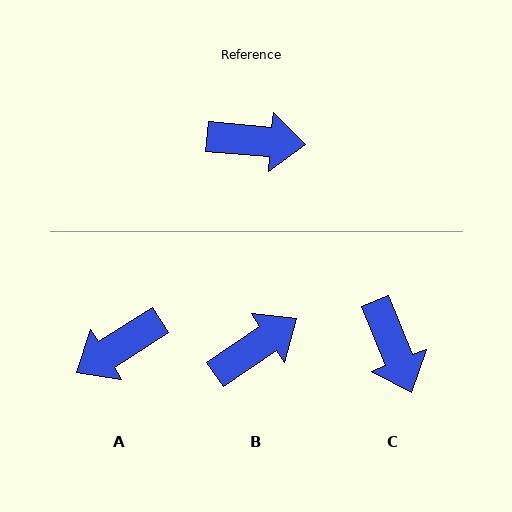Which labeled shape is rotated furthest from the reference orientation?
A, about 143 degrees away.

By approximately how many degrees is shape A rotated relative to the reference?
Approximately 143 degrees clockwise.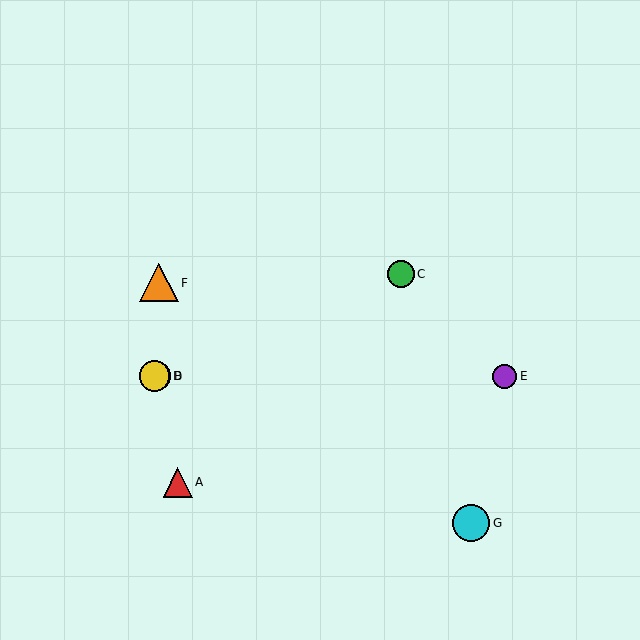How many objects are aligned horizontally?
3 objects (B, D, E) are aligned horizontally.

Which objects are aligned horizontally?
Objects B, D, E are aligned horizontally.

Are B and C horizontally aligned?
No, B is at y≈376 and C is at y≈274.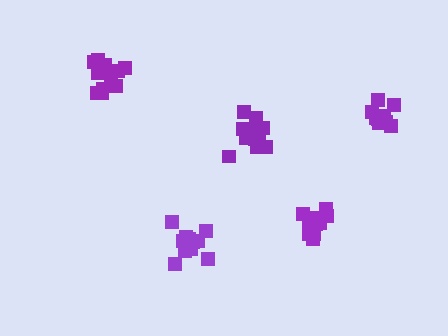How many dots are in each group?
Group 1: 11 dots, Group 2: 12 dots, Group 3: 10 dots, Group 4: 13 dots, Group 5: 12 dots (58 total).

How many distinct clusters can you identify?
There are 5 distinct clusters.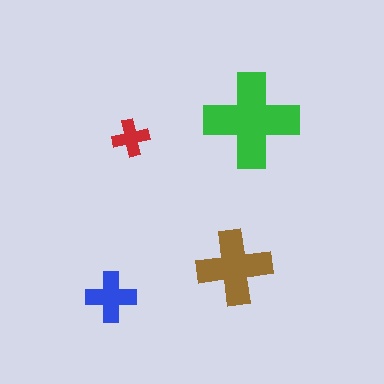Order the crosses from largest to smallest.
the green one, the brown one, the blue one, the red one.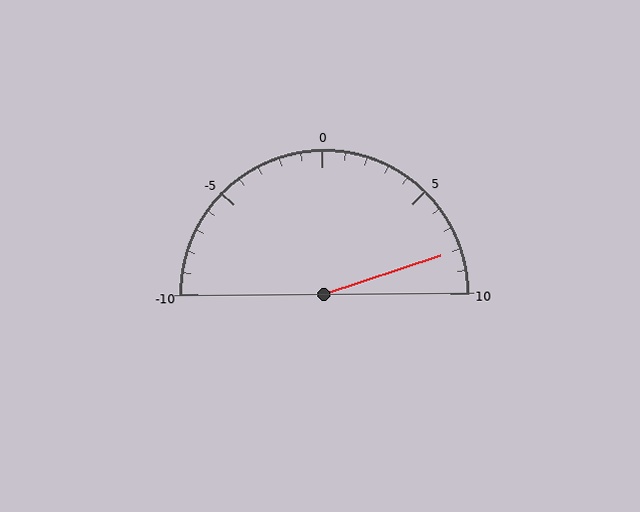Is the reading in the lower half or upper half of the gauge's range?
The reading is in the upper half of the range (-10 to 10).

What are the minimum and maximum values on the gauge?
The gauge ranges from -10 to 10.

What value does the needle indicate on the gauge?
The needle indicates approximately 8.